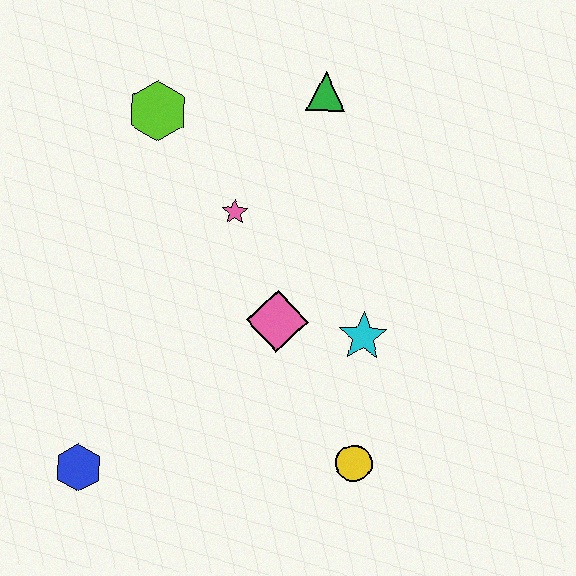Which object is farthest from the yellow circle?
The lime hexagon is farthest from the yellow circle.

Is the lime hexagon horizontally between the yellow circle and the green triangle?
No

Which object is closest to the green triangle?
The pink star is closest to the green triangle.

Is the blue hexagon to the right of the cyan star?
No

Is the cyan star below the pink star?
Yes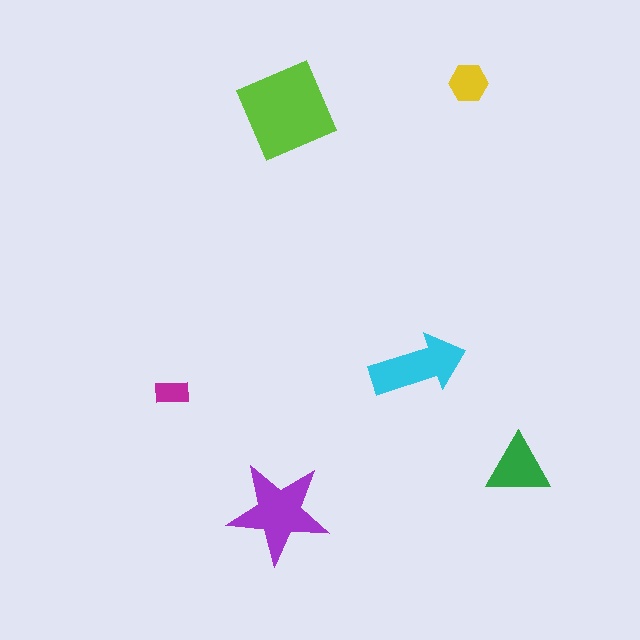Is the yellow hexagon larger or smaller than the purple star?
Smaller.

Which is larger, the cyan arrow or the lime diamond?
The lime diamond.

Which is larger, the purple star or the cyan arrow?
The purple star.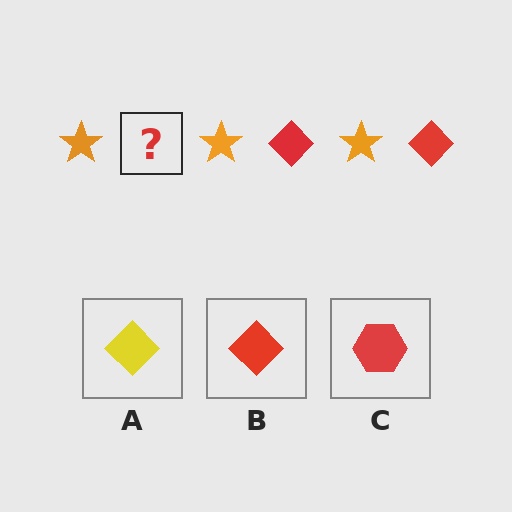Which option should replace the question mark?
Option B.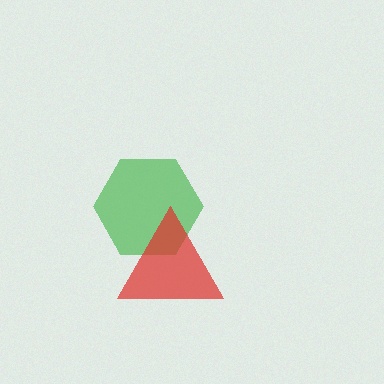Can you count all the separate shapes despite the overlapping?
Yes, there are 2 separate shapes.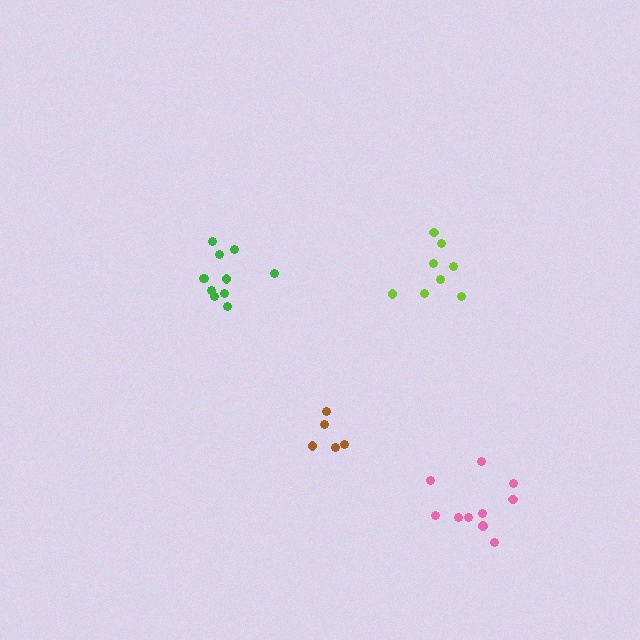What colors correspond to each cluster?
The clusters are colored: pink, brown, green, lime.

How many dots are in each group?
Group 1: 10 dots, Group 2: 5 dots, Group 3: 11 dots, Group 4: 8 dots (34 total).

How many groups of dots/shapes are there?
There are 4 groups.